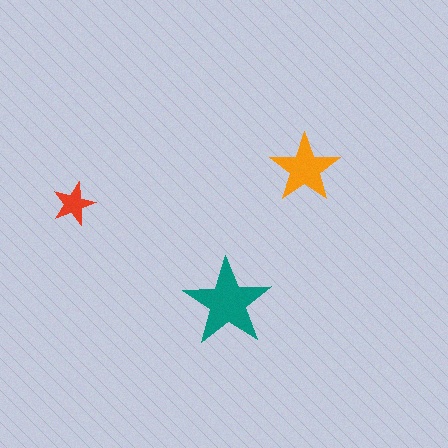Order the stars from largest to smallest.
the teal one, the orange one, the red one.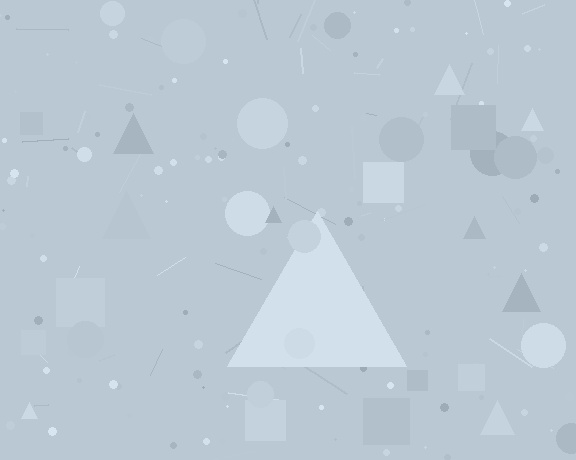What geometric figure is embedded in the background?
A triangle is embedded in the background.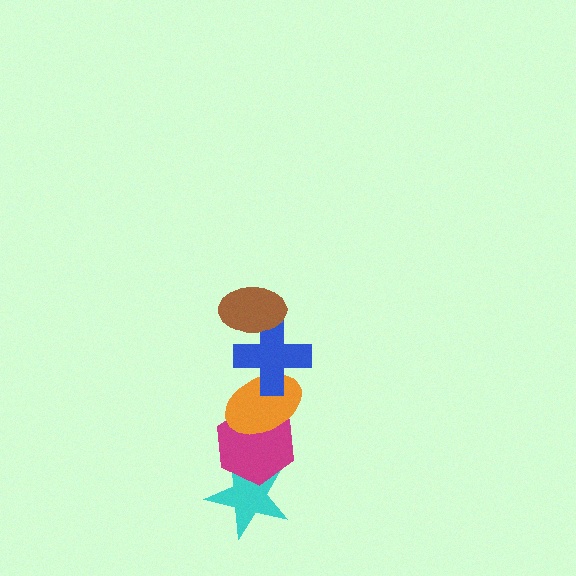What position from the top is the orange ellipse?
The orange ellipse is 3rd from the top.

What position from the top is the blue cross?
The blue cross is 2nd from the top.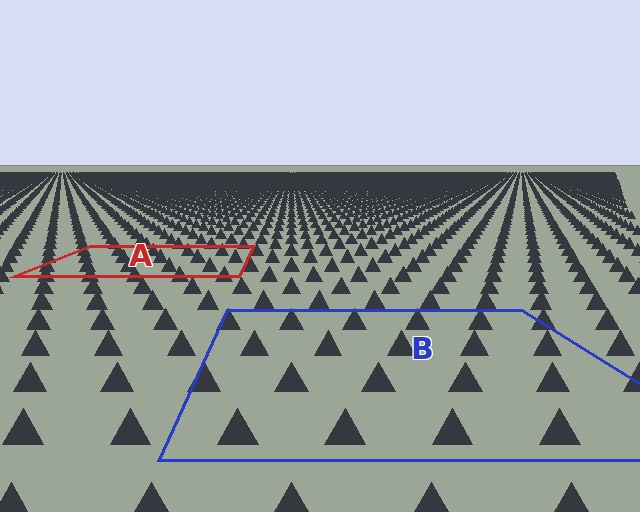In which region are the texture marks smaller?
The texture marks are smaller in region A, because it is farther away.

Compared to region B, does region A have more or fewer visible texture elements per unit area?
Region A has more texture elements per unit area — they are packed more densely because it is farther away.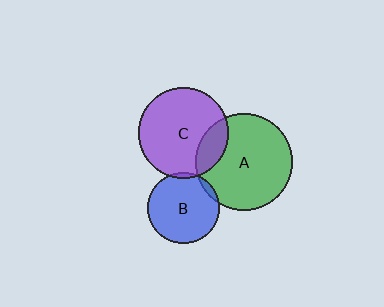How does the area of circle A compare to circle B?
Approximately 1.8 times.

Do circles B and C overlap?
Yes.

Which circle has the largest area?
Circle A (green).